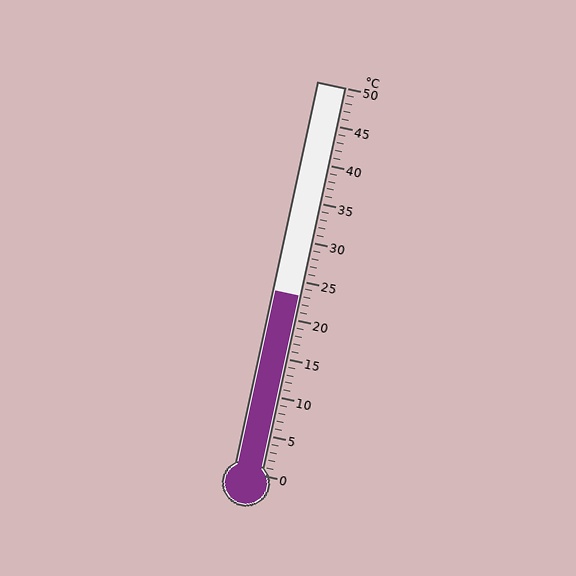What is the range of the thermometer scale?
The thermometer scale ranges from 0°C to 50°C.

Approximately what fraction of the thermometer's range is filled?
The thermometer is filled to approximately 45% of its range.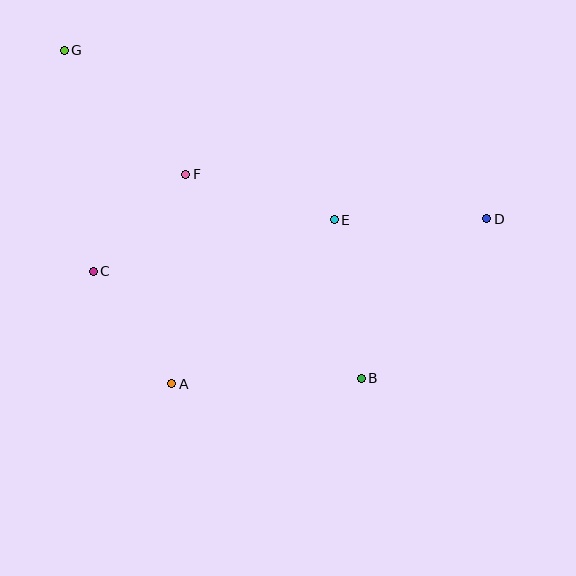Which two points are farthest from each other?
Points D and G are farthest from each other.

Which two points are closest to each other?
Points C and F are closest to each other.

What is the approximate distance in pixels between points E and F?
The distance between E and F is approximately 156 pixels.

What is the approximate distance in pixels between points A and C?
The distance between A and C is approximately 137 pixels.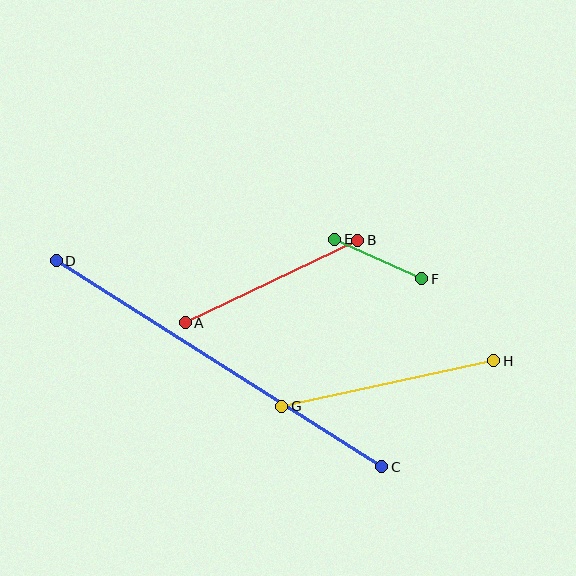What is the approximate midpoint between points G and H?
The midpoint is at approximately (388, 383) pixels.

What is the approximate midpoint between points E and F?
The midpoint is at approximately (378, 259) pixels.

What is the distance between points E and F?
The distance is approximately 96 pixels.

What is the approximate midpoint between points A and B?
The midpoint is at approximately (272, 281) pixels.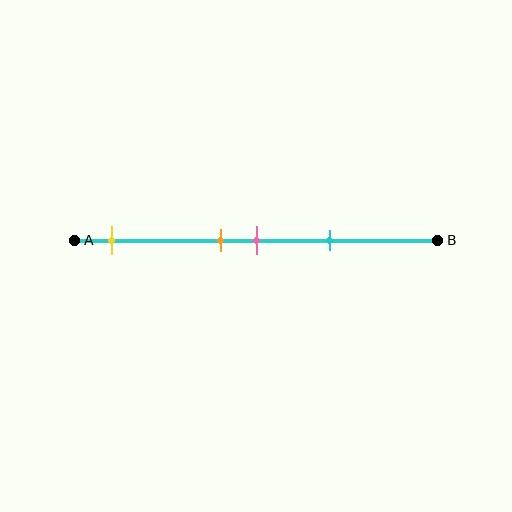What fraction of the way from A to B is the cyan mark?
The cyan mark is approximately 70% (0.7) of the way from A to B.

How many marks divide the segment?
There are 4 marks dividing the segment.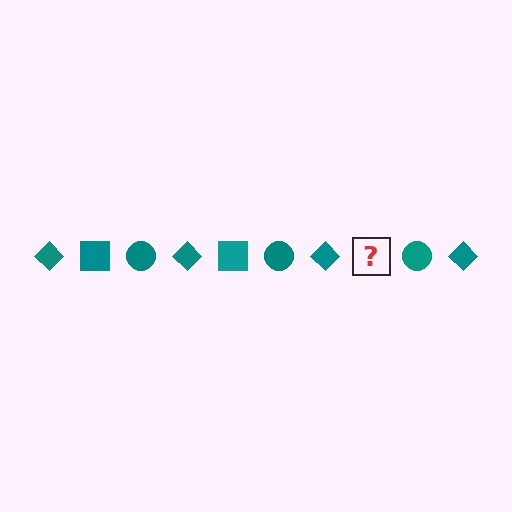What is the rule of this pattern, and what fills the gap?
The rule is that the pattern cycles through diamond, square, circle shapes in teal. The gap should be filled with a teal square.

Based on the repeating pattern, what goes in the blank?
The blank should be a teal square.